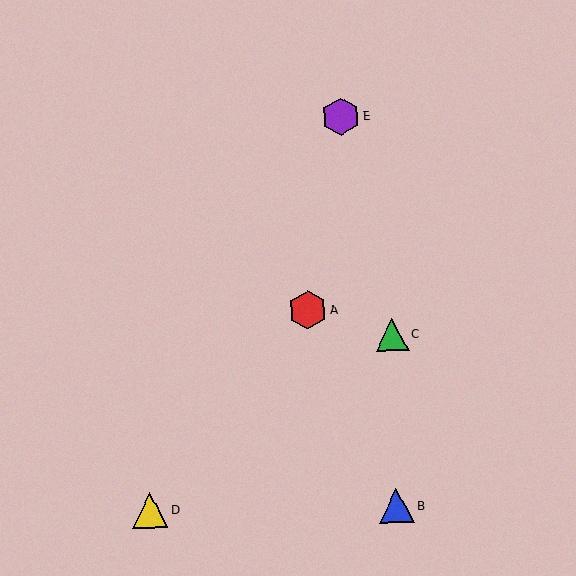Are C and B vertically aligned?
Yes, both are at x≈392.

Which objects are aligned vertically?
Objects B, C are aligned vertically.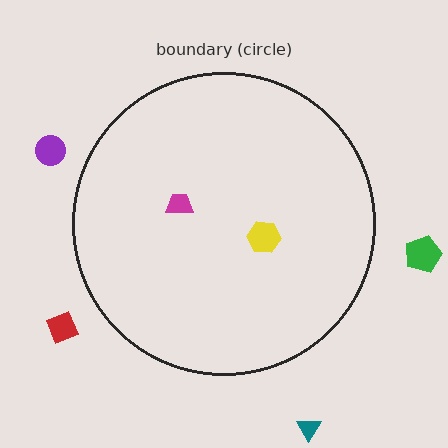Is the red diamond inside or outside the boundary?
Outside.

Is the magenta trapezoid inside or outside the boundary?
Inside.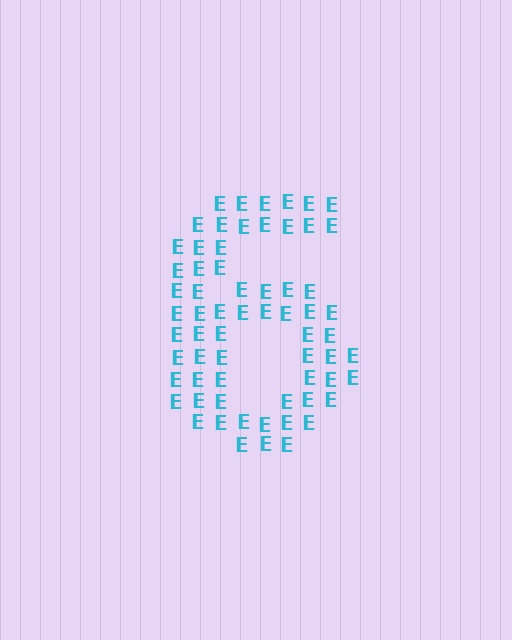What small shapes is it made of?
It is made of small letter E's.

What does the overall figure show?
The overall figure shows the digit 6.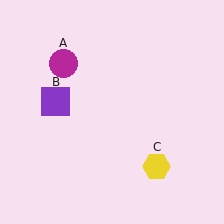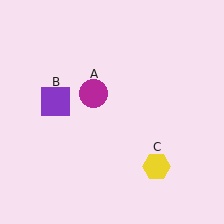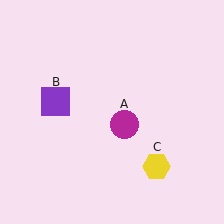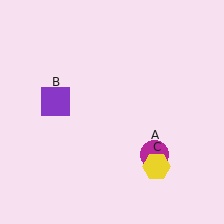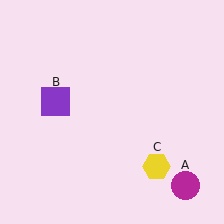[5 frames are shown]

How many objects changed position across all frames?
1 object changed position: magenta circle (object A).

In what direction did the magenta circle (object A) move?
The magenta circle (object A) moved down and to the right.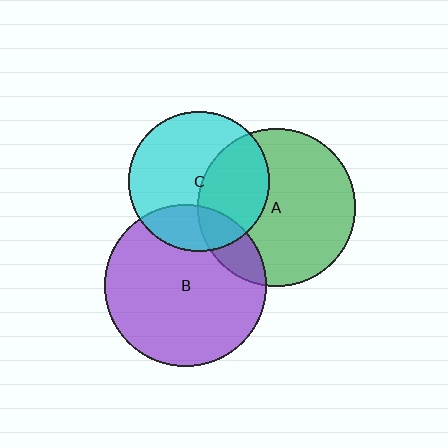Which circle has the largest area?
Circle B (purple).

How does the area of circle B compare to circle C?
Approximately 1.3 times.